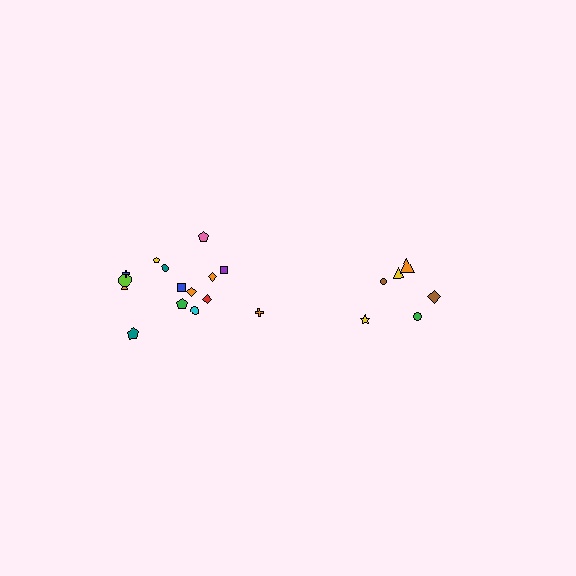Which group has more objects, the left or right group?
The left group.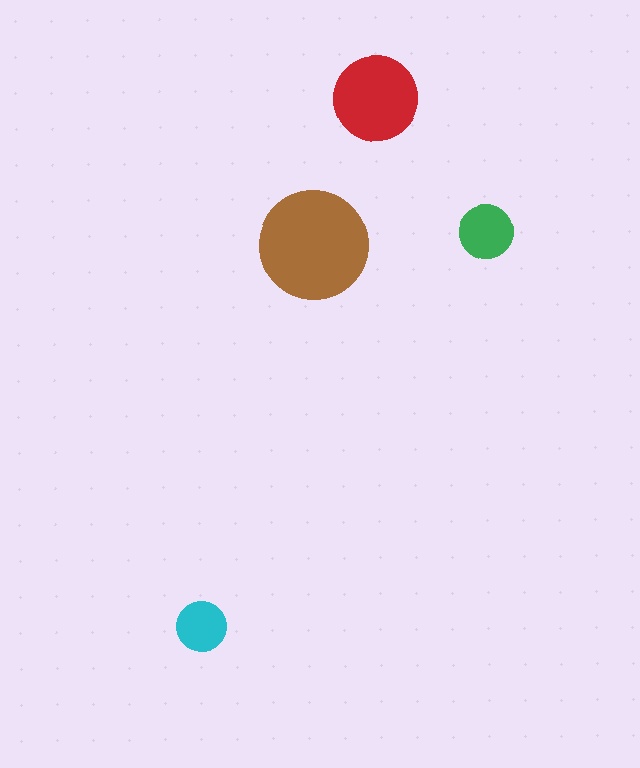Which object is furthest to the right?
The green circle is rightmost.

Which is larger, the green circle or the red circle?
The red one.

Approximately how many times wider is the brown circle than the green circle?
About 2 times wider.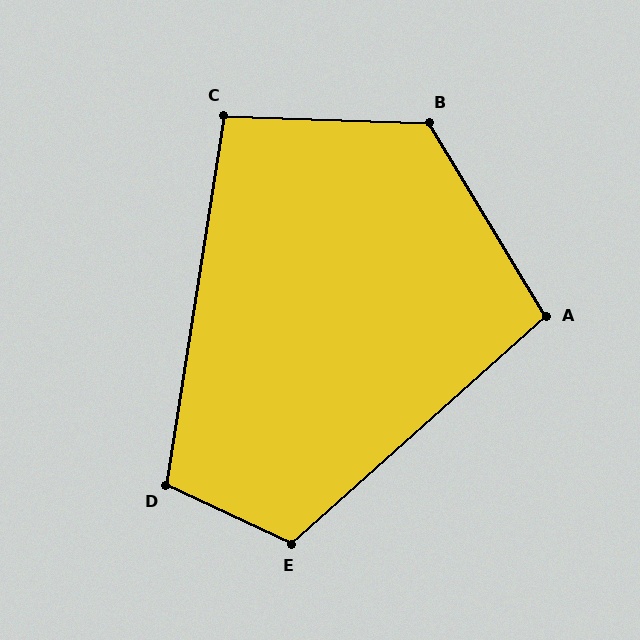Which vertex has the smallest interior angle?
C, at approximately 97 degrees.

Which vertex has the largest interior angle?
B, at approximately 123 degrees.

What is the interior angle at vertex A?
Approximately 101 degrees (obtuse).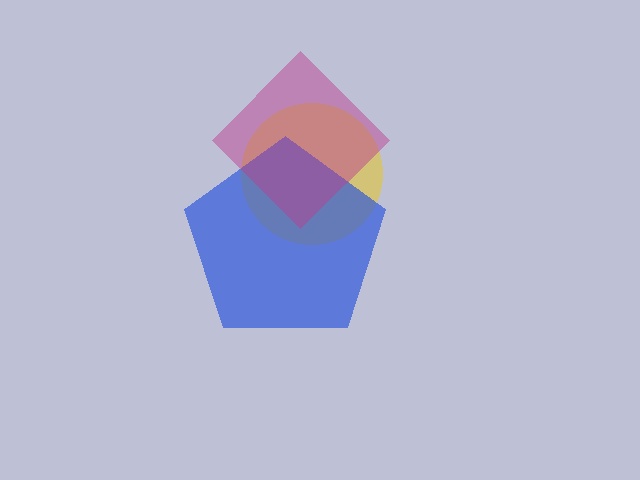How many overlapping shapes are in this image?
There are 3 overlapping shapes in the image.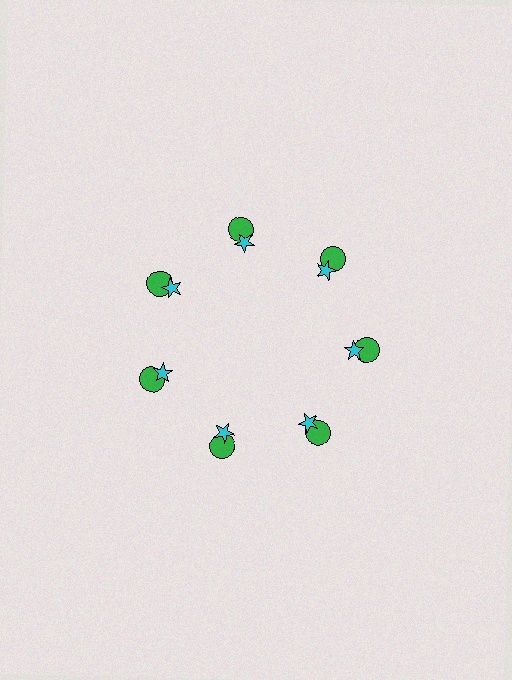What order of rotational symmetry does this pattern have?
This pattern has 7-fold rotational symmetry.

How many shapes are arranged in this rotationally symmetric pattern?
There are 14 shapes, arranged in 7 groups of 2.